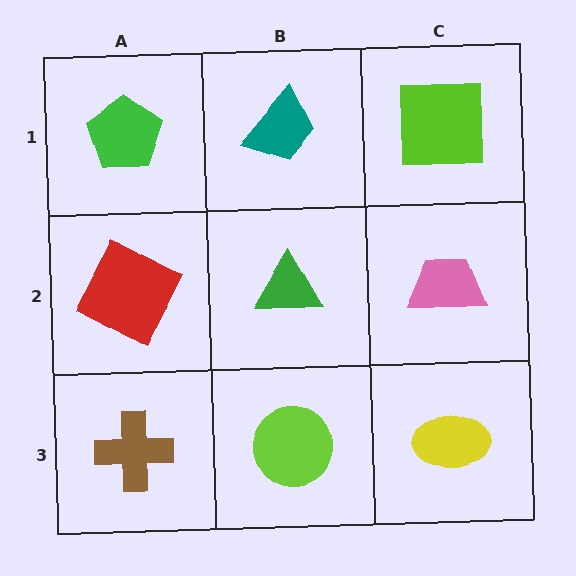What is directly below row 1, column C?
A pink trapezoid.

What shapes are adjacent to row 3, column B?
A green triangle (row 2, column B), a brown cross (row 3, column A), a yellow ellipse (row 3, column C).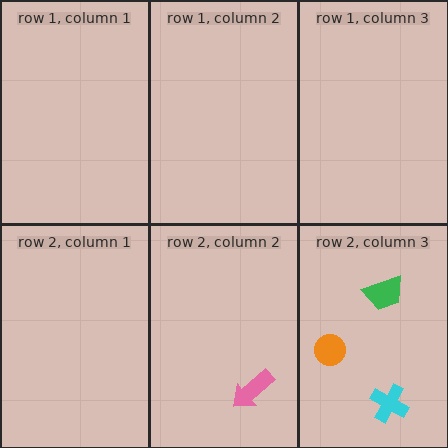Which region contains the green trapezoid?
The row 2, column 3 region.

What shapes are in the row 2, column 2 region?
The pink arrow.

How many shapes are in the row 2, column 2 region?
1.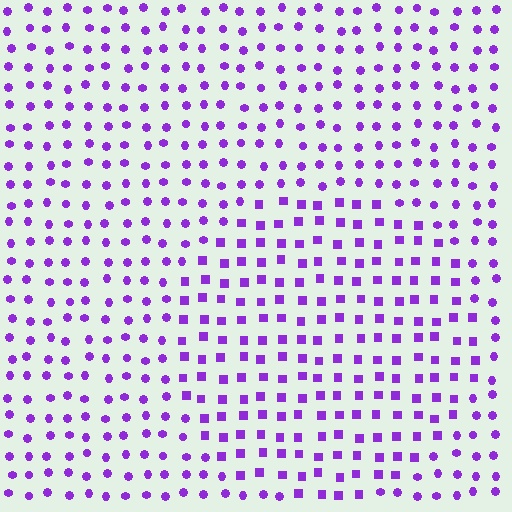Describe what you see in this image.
The image is filled with small purple elements arranged in a uniform grid. A circle-shaped region contains squares, while the surrounding area contains circles. The boundary is defined purely by the change in element shape.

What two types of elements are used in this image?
The image uses squares inside the circle region and circles outside it.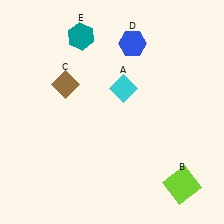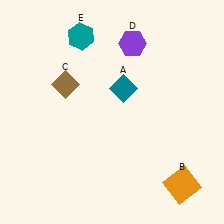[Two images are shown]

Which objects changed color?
A changed from cyan to teal. B changed from lime to orange. D changed from blue to purple.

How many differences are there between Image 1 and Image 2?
There are 3 differences between the two images.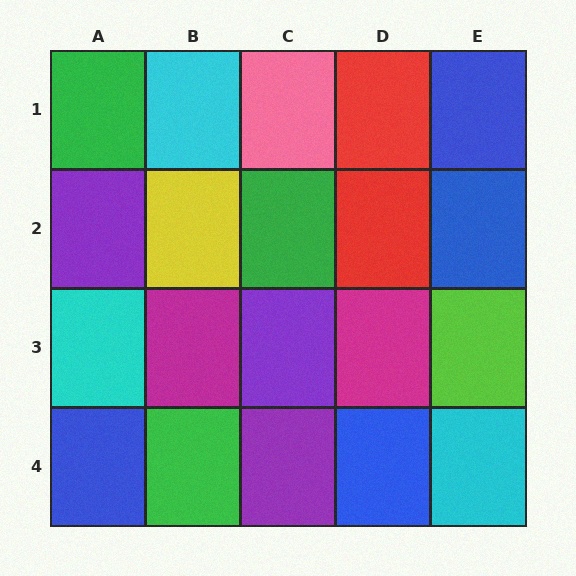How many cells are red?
2 cells are red.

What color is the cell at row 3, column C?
Purple.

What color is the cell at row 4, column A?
Blue.